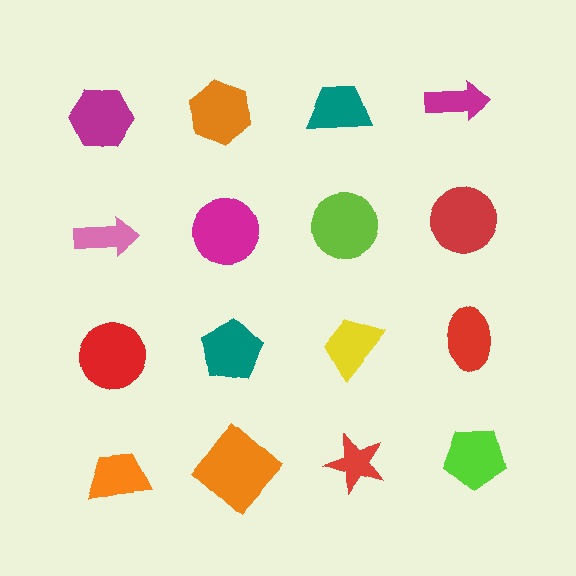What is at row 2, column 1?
A pink arrow.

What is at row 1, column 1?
A magenta hexagon.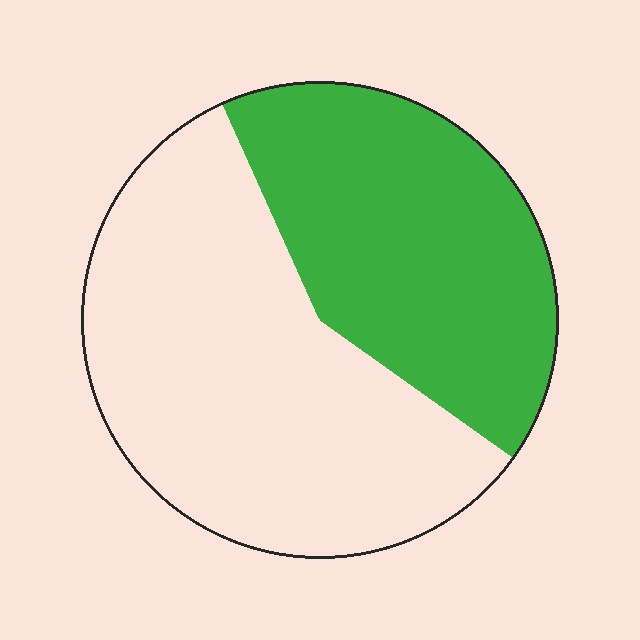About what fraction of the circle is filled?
About two fifths (2/5).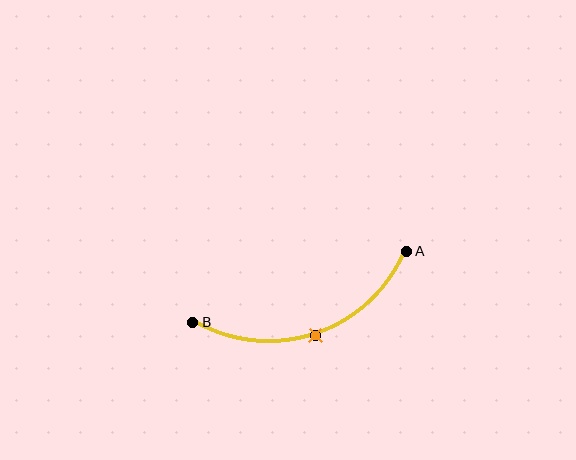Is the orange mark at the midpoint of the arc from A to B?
Yes. The orange mark lies on the arc at equal arc-length from both A and B — it is the arc midpoint.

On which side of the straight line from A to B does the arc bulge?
The arc bulges below the straight line connecting A and B.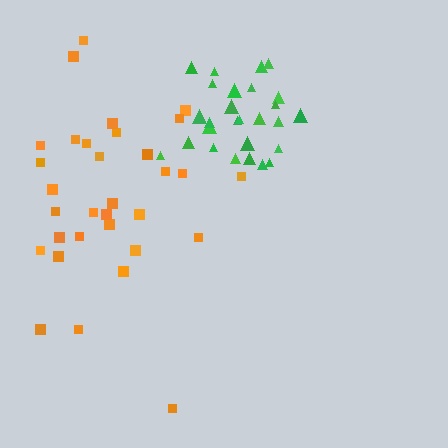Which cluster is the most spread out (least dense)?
Orange.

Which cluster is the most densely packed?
Green.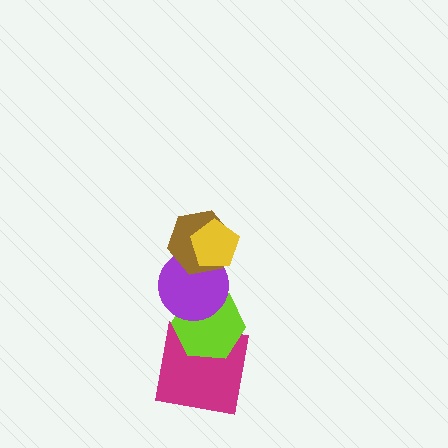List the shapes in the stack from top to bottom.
From top to bottom: the yellow pentagon, the brown hexagon, the purple circle, the lime hexagon, the magenta square.